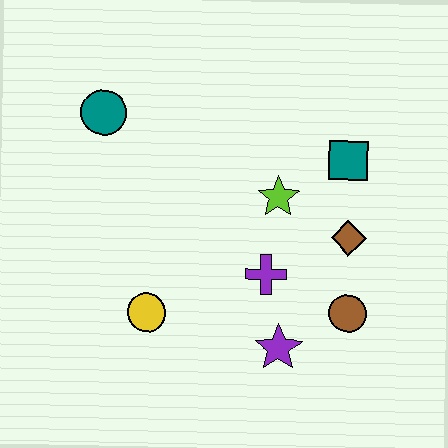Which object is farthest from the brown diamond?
The teal circle is farthest from the brown diamond.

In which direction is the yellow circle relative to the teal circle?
The yellow circle is below the teal circle.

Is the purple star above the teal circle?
No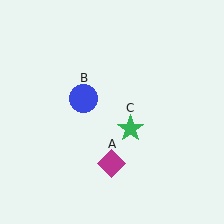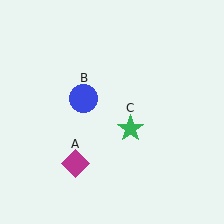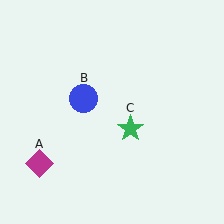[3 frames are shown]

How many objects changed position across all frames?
1 object changed position: magenta diamond (object A).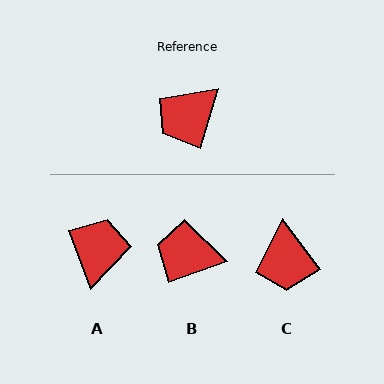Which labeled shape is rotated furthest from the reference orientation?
A, about 143 degrees away.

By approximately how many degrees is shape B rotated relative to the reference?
Approximately 53 degrees clockwise.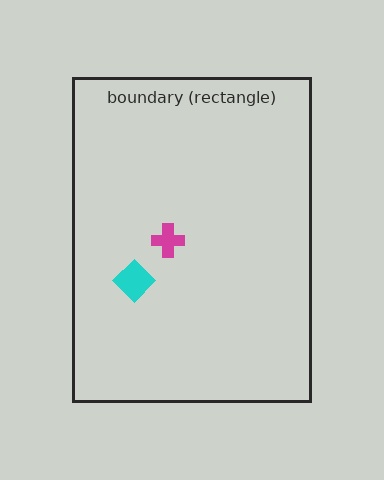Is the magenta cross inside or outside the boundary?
Inside.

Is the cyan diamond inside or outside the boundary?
Inside.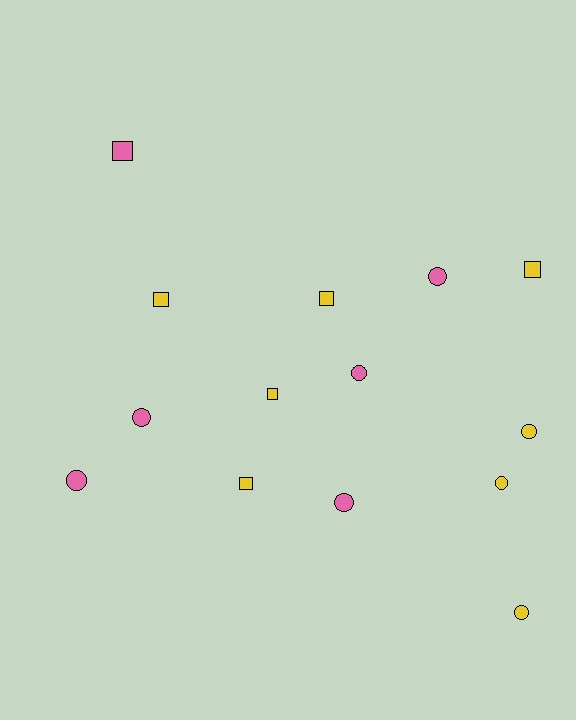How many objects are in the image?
There are 14 objects.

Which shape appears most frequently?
Circle, with 8 objects.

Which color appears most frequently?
Yellow, with 8 objects.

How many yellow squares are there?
There are 5 yellow squares.